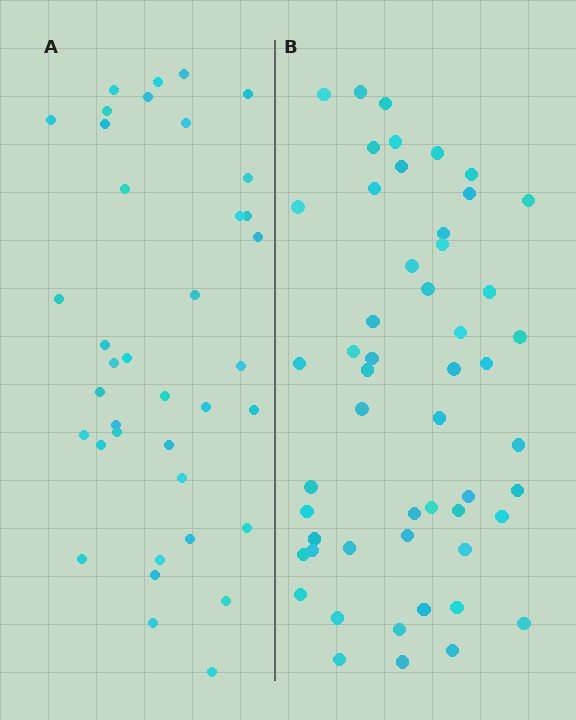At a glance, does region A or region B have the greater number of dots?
Region B (the right region) has more dots.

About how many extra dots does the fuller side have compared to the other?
Region B has approximately 15 more dots than region A.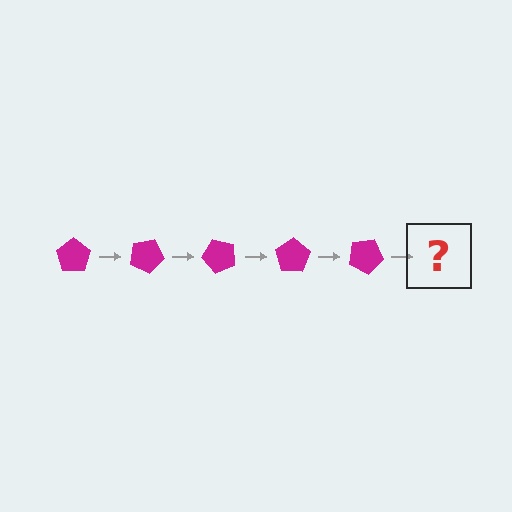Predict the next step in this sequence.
The next step is a magenta pentagon rotated 125 degrees.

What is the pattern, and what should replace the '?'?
The pattern is that the pentagon rotates 25 degrees each step. The '?' should be a magenta pentagon rotated 125 degrees.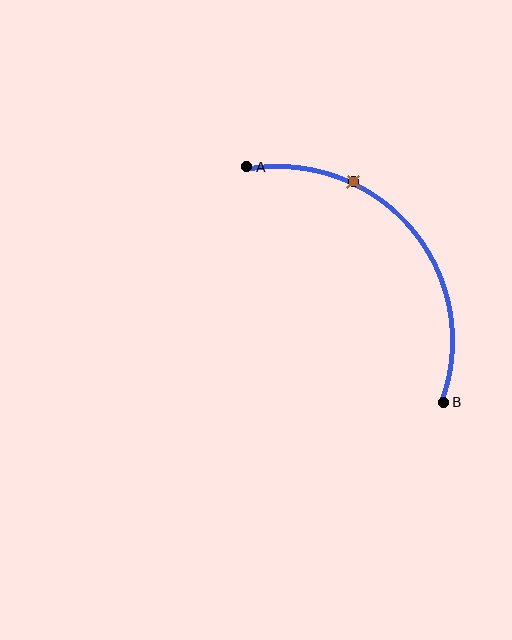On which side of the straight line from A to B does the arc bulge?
The arc bulges above and to the right of the straight line connecting A and B.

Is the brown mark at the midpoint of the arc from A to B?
No. The brown mark lies on the arc but is closer to endpoint A. The arc midpoint would be at the point on the curve equidistant along the arc from both A and B.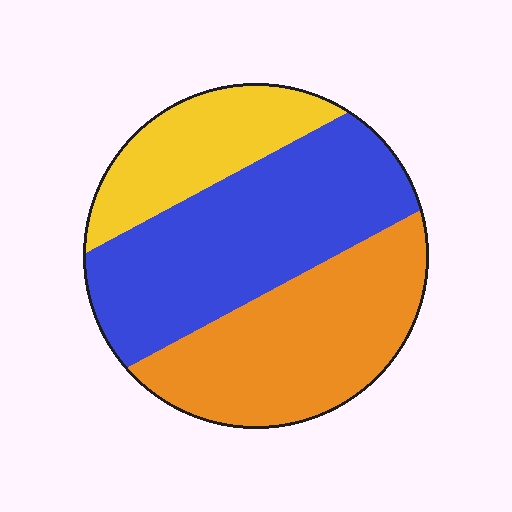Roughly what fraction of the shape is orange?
Orange covers about 35% of the shape.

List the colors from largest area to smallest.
From largest to smallest: blue, orange, yellow.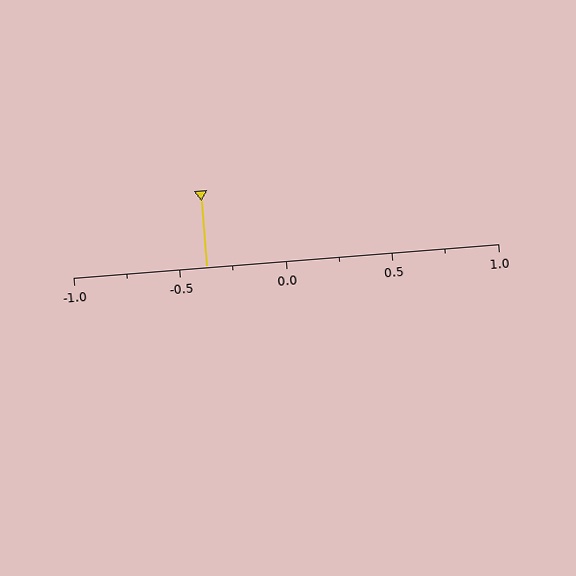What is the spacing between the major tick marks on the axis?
The major ticks are spaced 0.5 apart.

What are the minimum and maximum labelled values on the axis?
The axis runs from -1.0 to 1.0.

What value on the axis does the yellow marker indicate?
The marker indicates approximately -0.38.